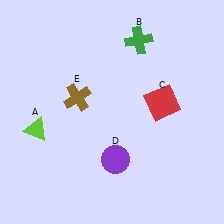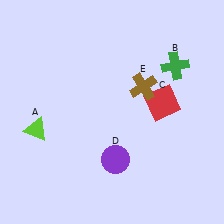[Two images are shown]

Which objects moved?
The objects that moved are: the green cross (B), the brown cross (E).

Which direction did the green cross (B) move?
The green cross (B) moved right.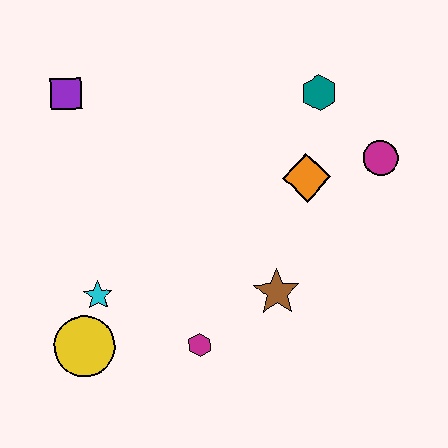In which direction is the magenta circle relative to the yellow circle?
The magenta circle is to the right of the yellow circle.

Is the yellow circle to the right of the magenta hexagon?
No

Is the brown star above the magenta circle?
No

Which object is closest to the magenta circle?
The orange diamond is closest to the magenta circle.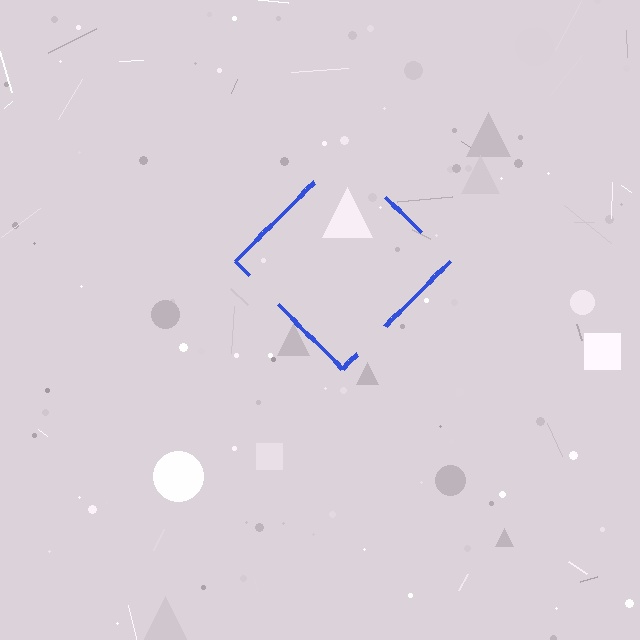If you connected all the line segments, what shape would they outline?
They would outline a diamond.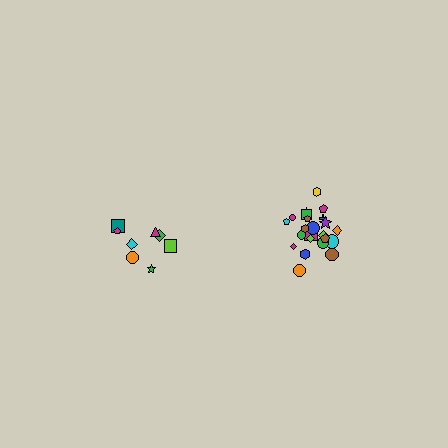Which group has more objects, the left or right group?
The right group.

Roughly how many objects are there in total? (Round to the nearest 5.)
Roughly 35 objects in total.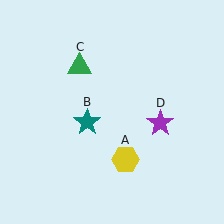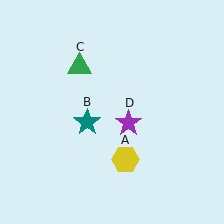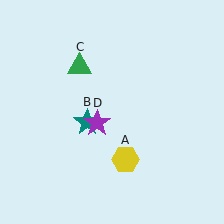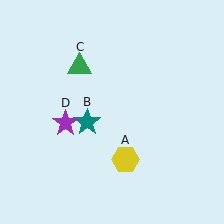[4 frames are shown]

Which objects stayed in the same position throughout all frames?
Yellow hexagon (object A) and teal star (object B) and green triangle (object C) remained stationary.